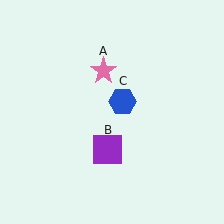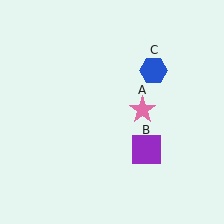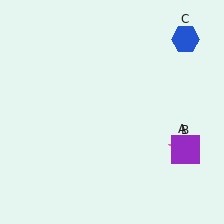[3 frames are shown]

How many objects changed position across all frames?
3 objects changed position: pink star (object A), purple square (object B), blue hexagon (object C).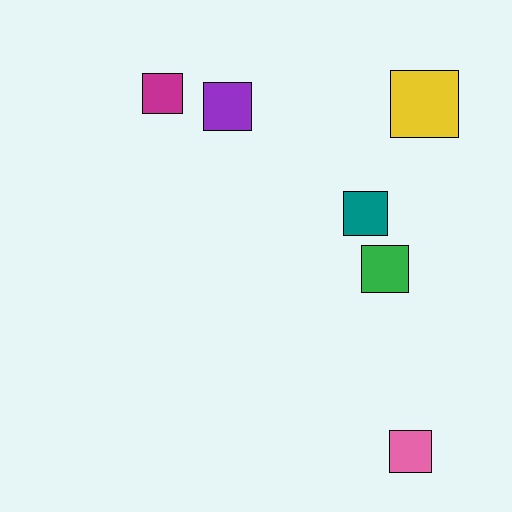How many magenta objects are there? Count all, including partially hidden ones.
There is 1 magenta object.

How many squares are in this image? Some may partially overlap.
There are 6 squares.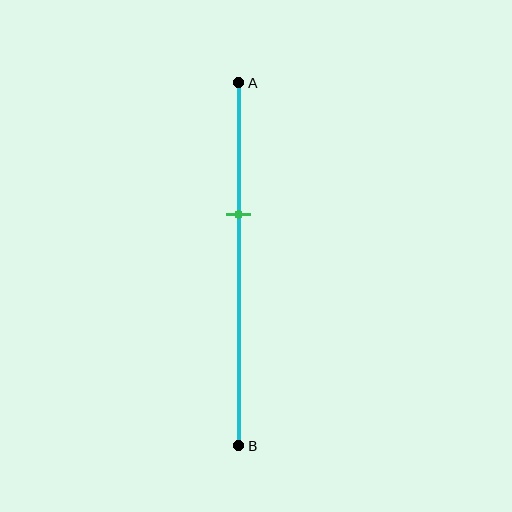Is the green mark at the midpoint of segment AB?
No, the mark is at about 35% from A, not at the 50% midpoint.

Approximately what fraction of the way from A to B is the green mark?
The green mark is approximately 35% of the way from A to B.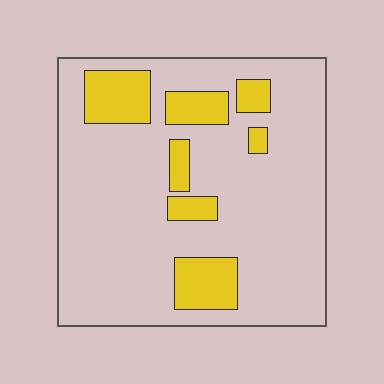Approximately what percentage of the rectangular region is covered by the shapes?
Approximately 20%.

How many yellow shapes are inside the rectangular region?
7.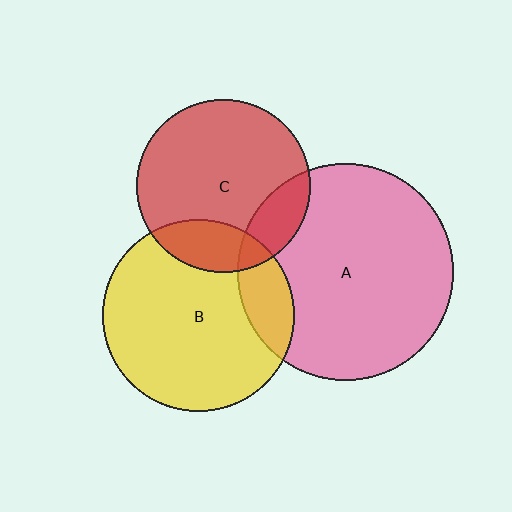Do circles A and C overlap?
Yes.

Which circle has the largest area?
Circle A (pink).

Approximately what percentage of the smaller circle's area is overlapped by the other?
Approximately 15%.